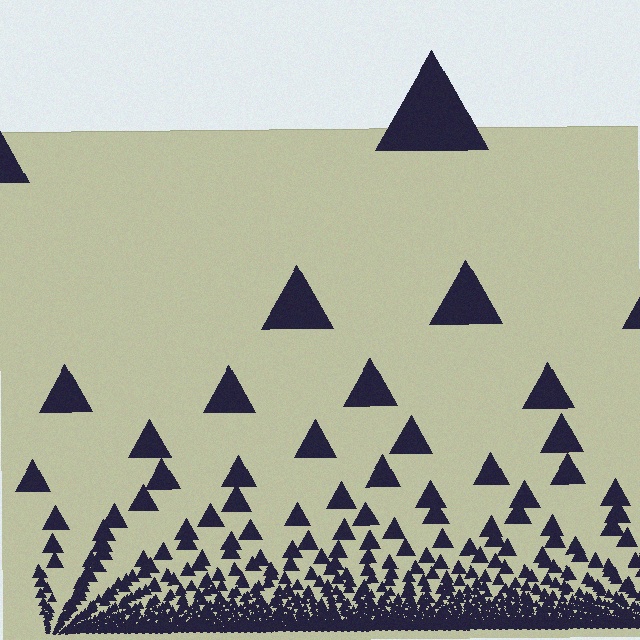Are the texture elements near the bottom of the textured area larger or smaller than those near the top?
Smaller. The gradient is inverted — elements near the bottom are smaller and denser.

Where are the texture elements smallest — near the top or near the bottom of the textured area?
Near the bottom.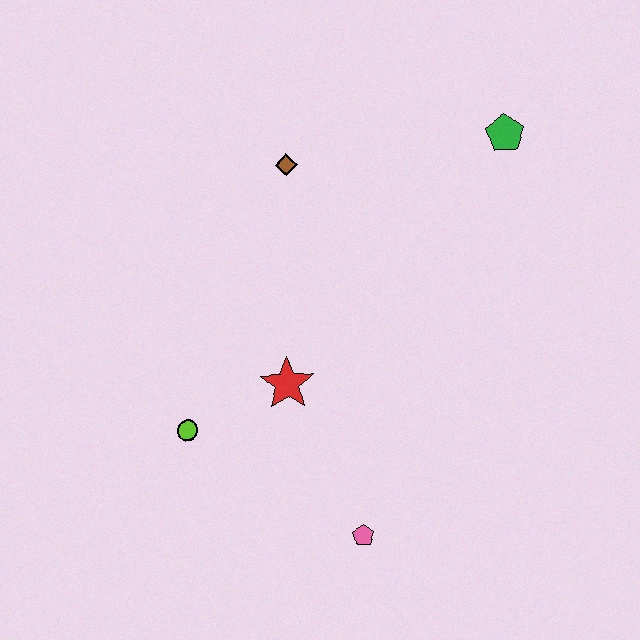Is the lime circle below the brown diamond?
Yes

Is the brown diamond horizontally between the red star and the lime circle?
No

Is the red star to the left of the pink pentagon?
Yes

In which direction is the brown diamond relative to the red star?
The brown diamond is above the red star.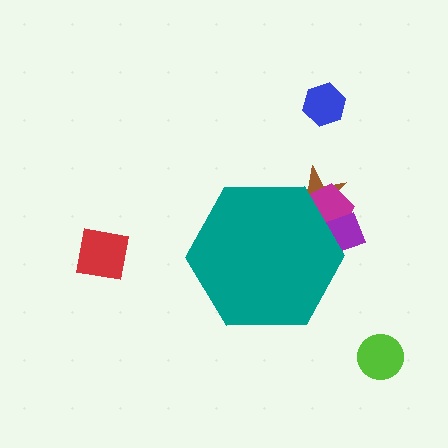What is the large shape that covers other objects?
A teal hexagon.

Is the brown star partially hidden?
Yes, the brown star is partially hidden behind the teal hexagon.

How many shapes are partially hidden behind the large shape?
3 shapes are partially hidden.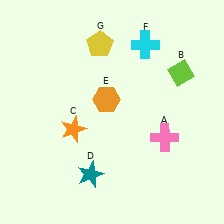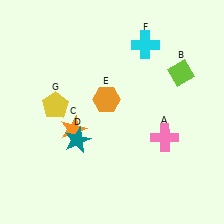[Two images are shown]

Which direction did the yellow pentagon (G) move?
The yellow pentagon (G) moved down.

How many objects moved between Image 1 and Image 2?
2 objects moved between the two images.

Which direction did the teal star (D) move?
The teal star (D) moved up.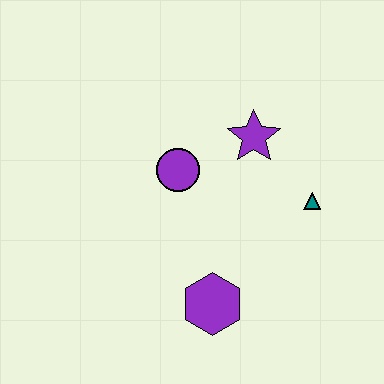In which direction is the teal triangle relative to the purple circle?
The teal triangle is to the right of the purple circle.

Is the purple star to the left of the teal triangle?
Yes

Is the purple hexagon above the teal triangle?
No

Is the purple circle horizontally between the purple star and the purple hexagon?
No